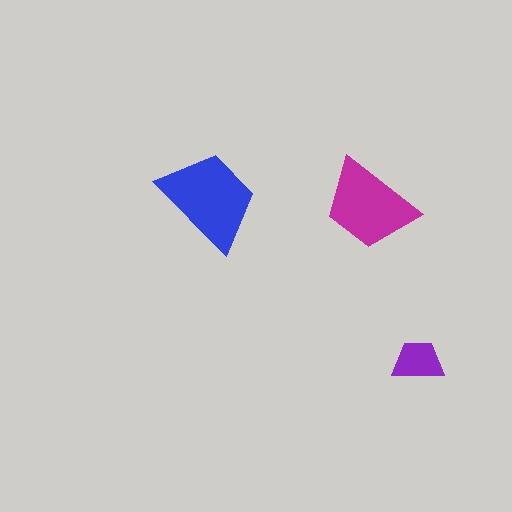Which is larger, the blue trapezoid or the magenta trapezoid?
The blue one.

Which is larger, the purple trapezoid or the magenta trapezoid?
The magenta one.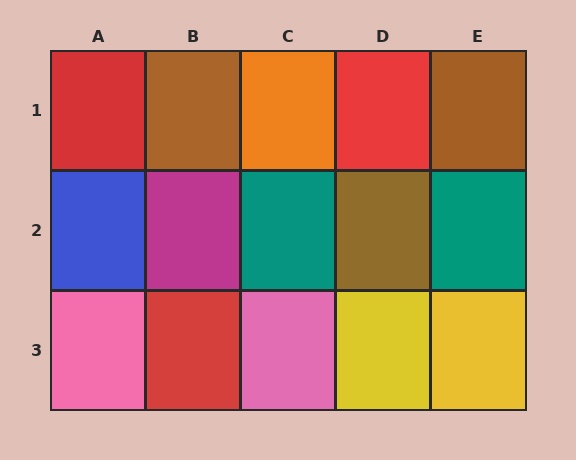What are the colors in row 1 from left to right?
Red, brown, orange, red, brown.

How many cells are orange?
1 cell is orange.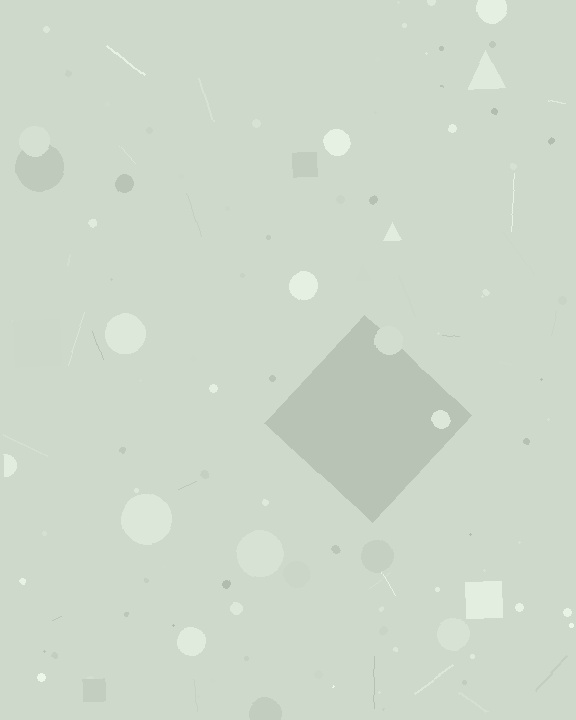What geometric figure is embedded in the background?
A diamond is embedded in the background.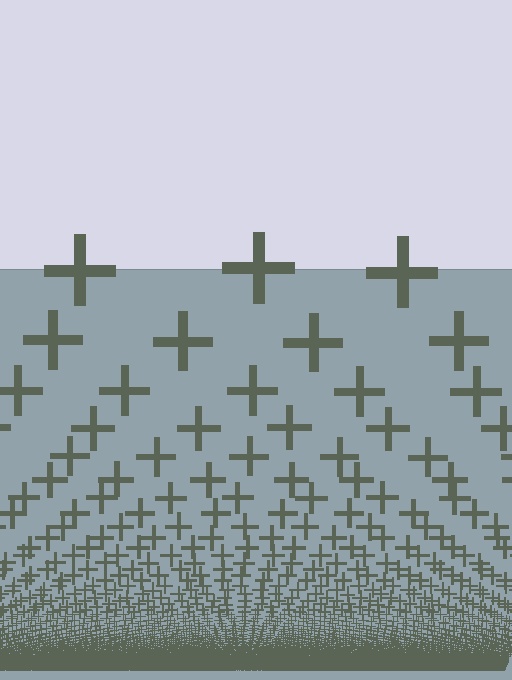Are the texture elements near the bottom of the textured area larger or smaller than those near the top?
Smaller. The gradient is inverted — elements near the bottom are smaller and denser.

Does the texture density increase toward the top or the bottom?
Density increases toward the bottom.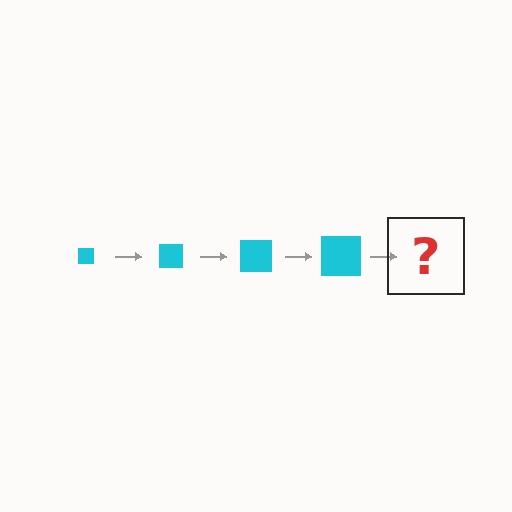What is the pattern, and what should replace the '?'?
The pattern is that the square gets progressively larger each step. The '?' should be a cyan square, larger than the previous one.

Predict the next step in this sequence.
The next step is a cyan square, larger than the previous one.